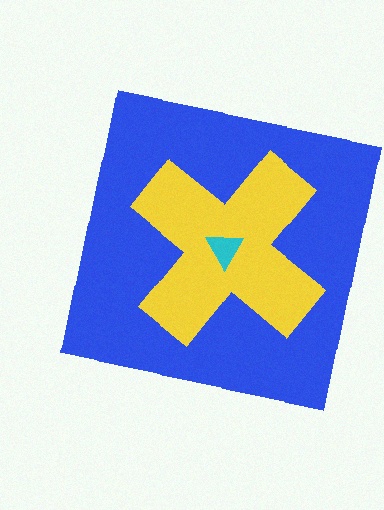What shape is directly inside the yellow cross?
The cyan triangle.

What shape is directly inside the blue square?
The yellow cross.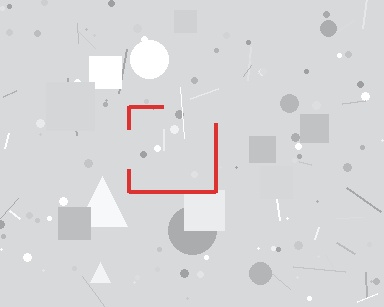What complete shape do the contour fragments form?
The contour fragments form a square.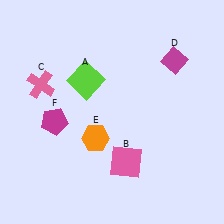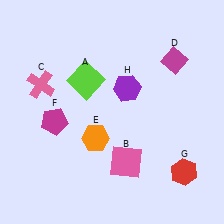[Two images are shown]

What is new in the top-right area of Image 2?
A purple hexagon (H) was added in the top-right area of Image 2.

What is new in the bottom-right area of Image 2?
A red hexagon (G) was added in the bottom-right area of Image 2.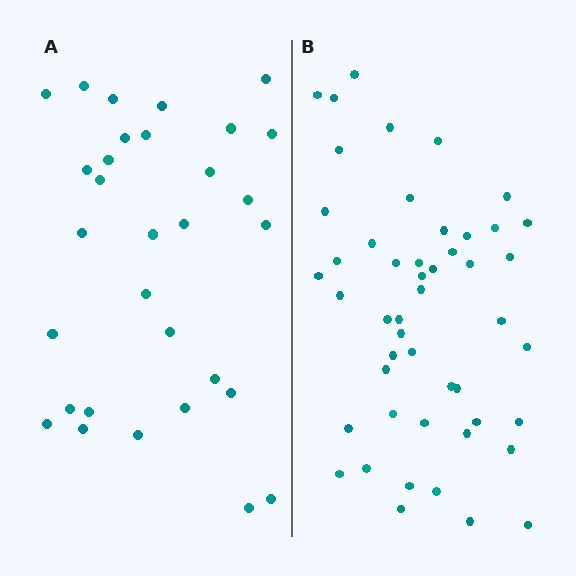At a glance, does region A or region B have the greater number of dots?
Region B (the right region) has more dots.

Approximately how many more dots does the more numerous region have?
Region B has approximately 20 more dots than region A.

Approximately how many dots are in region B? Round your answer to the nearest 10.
About 50 dots. (The exact count is 49, which rounds to 50.)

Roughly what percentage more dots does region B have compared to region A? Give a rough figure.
About 60% more.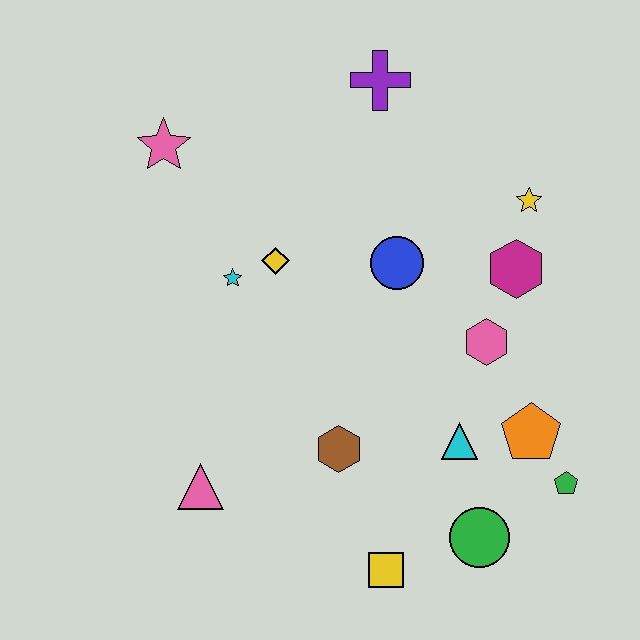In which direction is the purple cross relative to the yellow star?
The purple cross is to the left of the yellow star.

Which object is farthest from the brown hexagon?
The purple cross is farthest from the brown hexagon.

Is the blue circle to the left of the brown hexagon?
No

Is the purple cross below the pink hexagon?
No